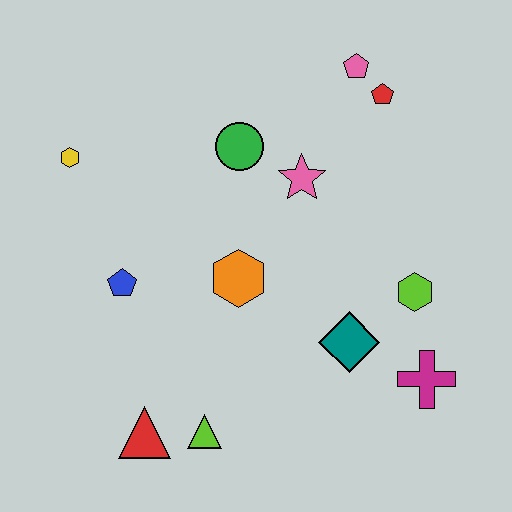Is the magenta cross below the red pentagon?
Yes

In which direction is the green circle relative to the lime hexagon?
The green circle is to the left of the lime hexagon.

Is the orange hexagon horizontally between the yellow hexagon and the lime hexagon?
Yes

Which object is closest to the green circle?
The pink star is closest to the green circle.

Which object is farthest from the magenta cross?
The yellow hexagon is farthest from the magenta cross.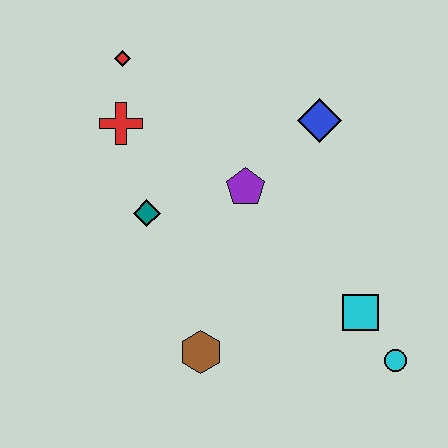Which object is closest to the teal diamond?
The red cross is closest to the teal diamond.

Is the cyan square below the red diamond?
Yes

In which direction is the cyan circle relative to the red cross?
The cyan circle is to the right of the red cross.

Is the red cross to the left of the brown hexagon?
Yes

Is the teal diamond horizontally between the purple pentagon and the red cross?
Yes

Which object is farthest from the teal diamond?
The cyan circle is farthest from the teal diamond.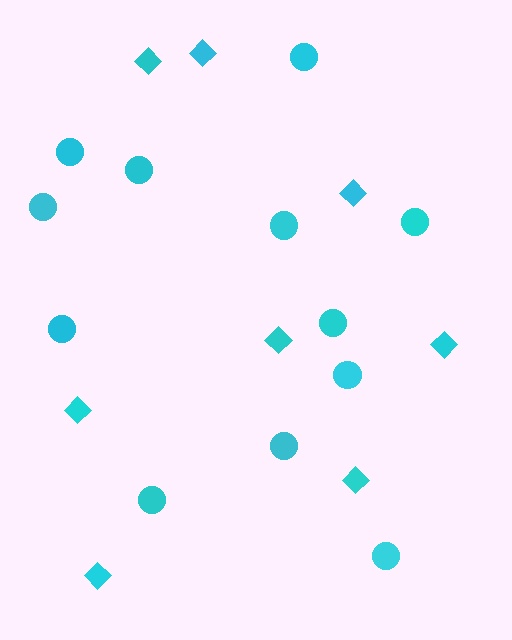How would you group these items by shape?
There are 2 groups: one group of diamonds (8) and one group of circles (12).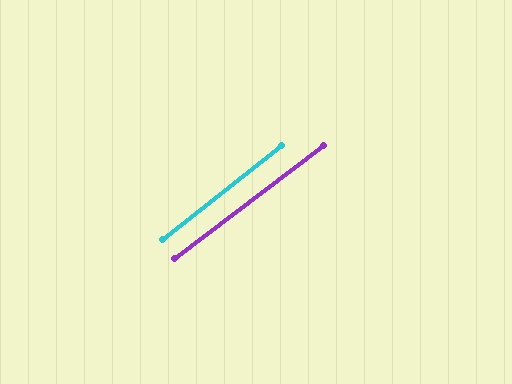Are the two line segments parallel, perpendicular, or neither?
Parallel — their directions differ by only 1.2°.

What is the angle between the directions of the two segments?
Approximately 1 degree.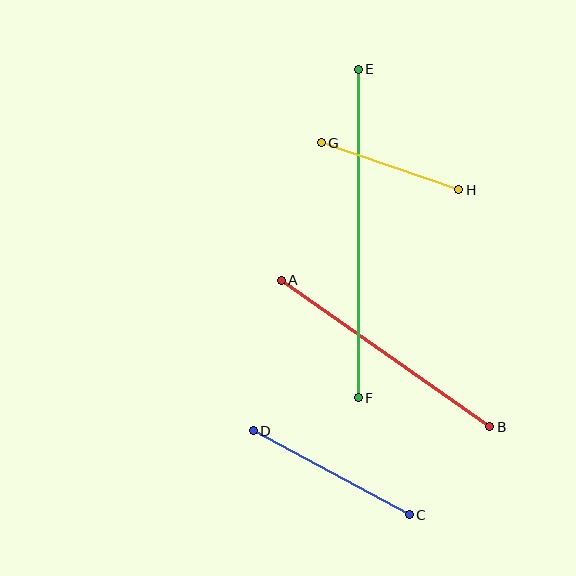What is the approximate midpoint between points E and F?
The midpoint is at approximately (358, 234) pixels.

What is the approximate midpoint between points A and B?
The midpoint is at approximately (386, 354) pixels.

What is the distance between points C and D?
The distance is approximately 177 pixels.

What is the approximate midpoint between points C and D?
The midpoint is at approximately (331, 473) pixels.